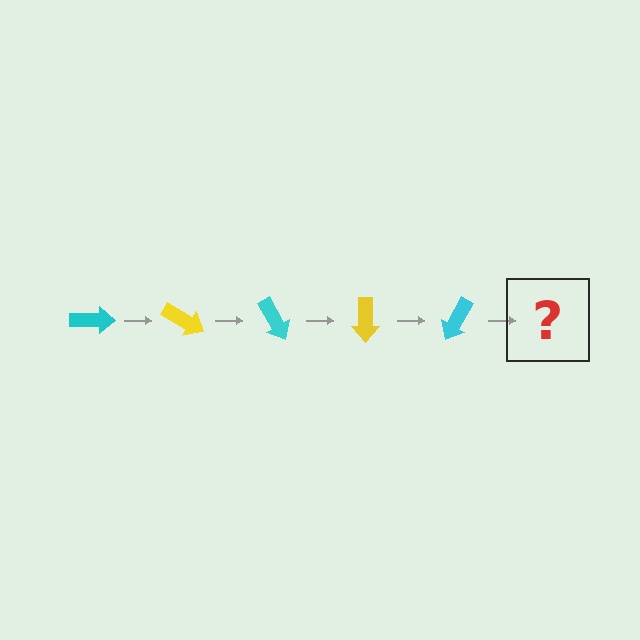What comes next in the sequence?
The next element should be a yellow arrow, rotated 150 degrees from the start.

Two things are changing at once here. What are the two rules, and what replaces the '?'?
The two rules are that it rotates 30 degrees each step and the color cycles through cyan and yellow. The '?' should be a yellow arrow, rotated 150 degrees from the start.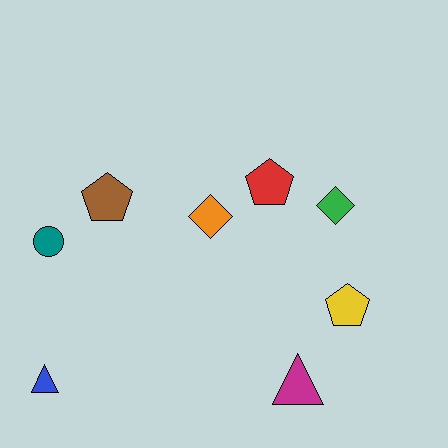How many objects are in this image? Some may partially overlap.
There are 8 objects.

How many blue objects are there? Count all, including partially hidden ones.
There is 1 blue object.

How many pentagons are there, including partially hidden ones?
There are 3 pentagons.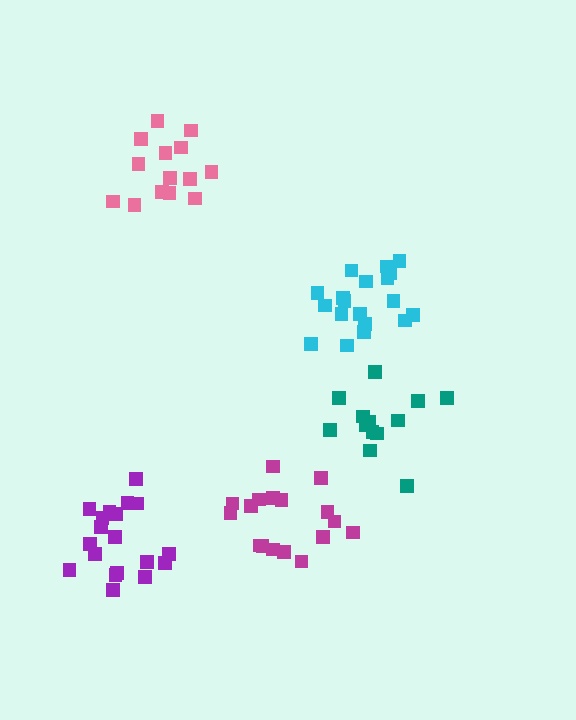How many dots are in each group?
Group 1: 19 dots, Group 2: 17 dots, Group 3: 15 dots, Group 4: 13 dots, Group 5: 19 dots (83 total).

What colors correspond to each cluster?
The clusters are colored: cyan, magenta, pink, teal, purple.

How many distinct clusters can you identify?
There are 5 distinct clusters.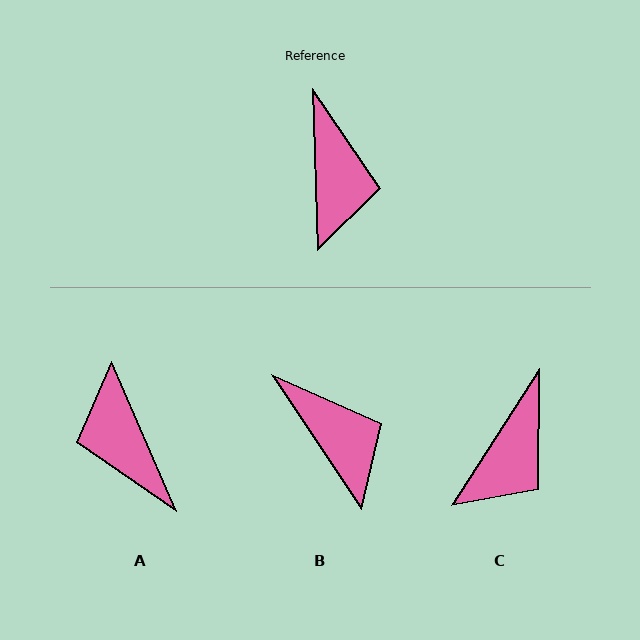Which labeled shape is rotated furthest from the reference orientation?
A, about 158 degrees away.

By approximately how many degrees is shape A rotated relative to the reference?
Approximately 158 degrees clockwise.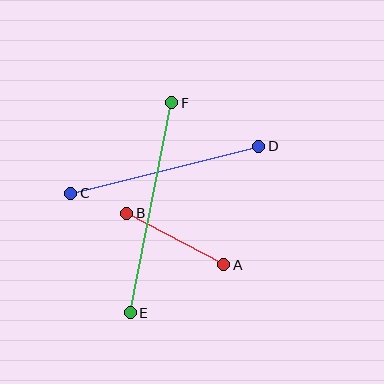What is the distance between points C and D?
The distance is approximately 194 pixels.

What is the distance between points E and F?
The distance is approximately 214 pixels.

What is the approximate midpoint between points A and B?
The midpoint is at approximately (175, 239) pixels.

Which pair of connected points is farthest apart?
Points E and F are farthest apart.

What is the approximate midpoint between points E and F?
The midpoint is at approximately (151, 208) pixels.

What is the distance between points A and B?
The distance is approximately 110 pixels.